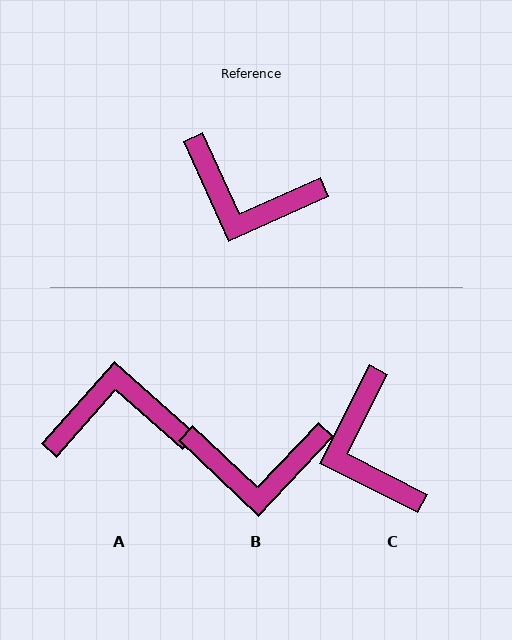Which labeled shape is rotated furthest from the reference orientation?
A, about 156 degrees away.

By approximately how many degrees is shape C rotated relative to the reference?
Approximately 51 degrees clockwise.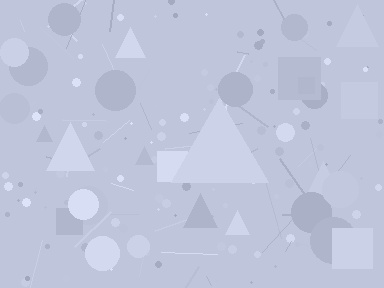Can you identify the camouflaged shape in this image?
The camouflaged shape is a triangle.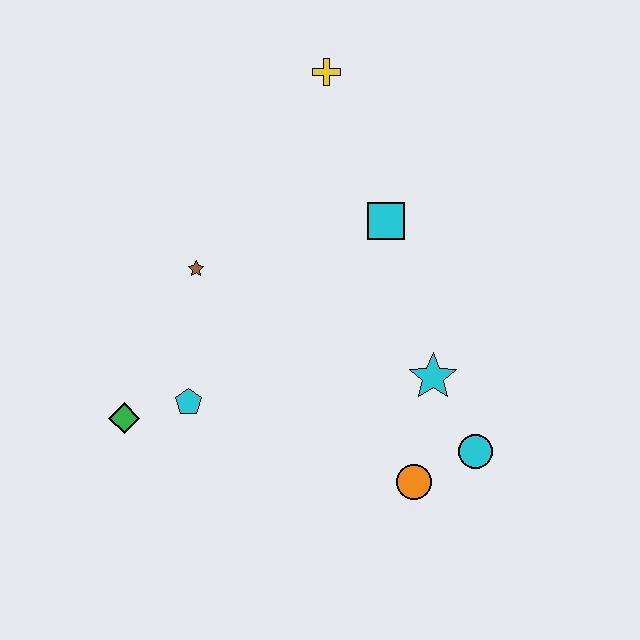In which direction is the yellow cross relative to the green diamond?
The yellow cross is above the green diamond.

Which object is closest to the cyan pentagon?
The green diamond is closest to the cyan pentagon.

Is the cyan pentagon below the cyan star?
Yes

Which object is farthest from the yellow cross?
The orange circle is farthest from the yellow cross.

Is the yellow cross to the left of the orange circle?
Yes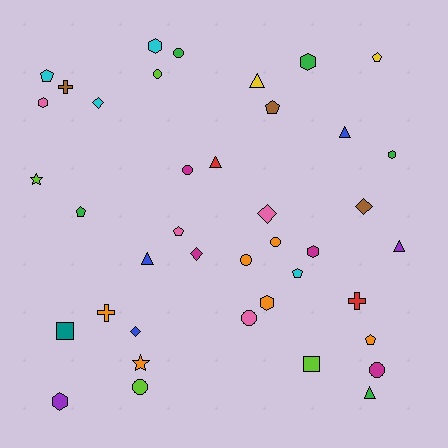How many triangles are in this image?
There are 6 triangles.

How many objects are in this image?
There are 40 objects.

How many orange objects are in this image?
There are 6 orange objects.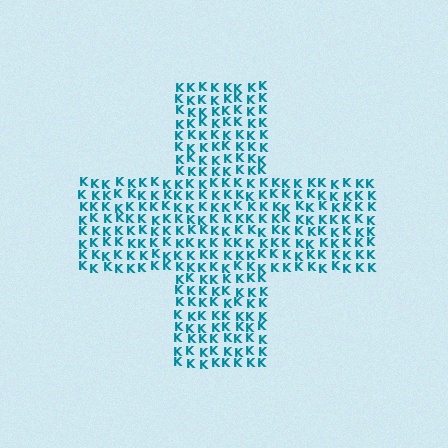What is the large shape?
The large shape is a cross.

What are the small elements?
The small elements are letter K's.